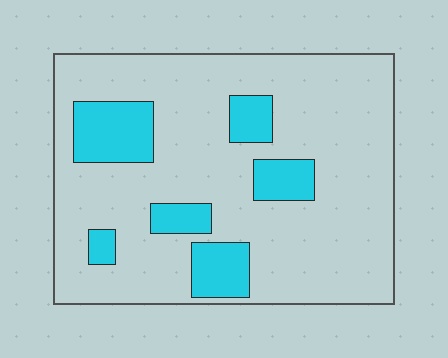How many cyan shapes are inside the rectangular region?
6.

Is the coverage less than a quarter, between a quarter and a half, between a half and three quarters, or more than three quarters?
Less than a quarter.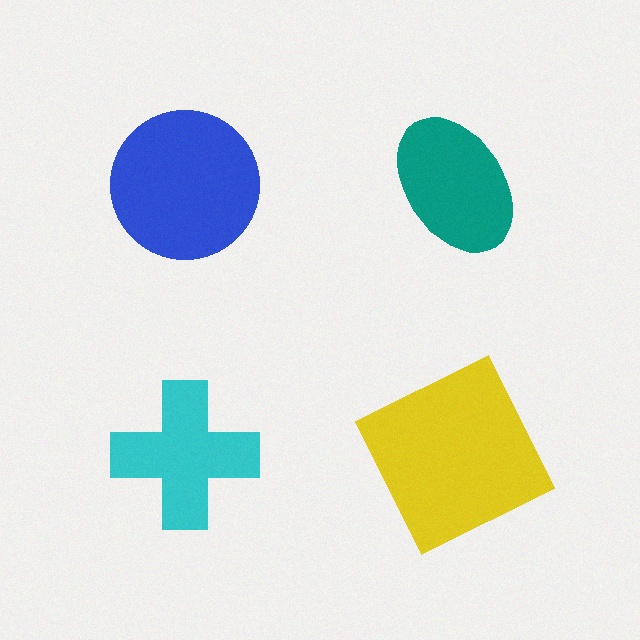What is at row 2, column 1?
A cyan cross.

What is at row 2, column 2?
A yellow square.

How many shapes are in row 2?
2 shapes.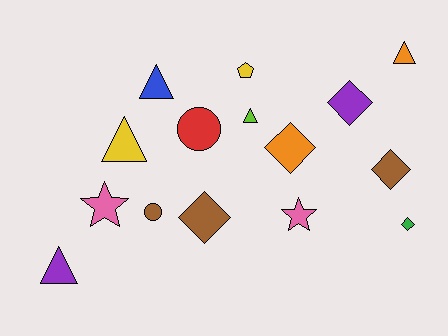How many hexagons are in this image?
There are no hexagons.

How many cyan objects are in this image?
There are no cyan objects.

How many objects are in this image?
There are 15 objects.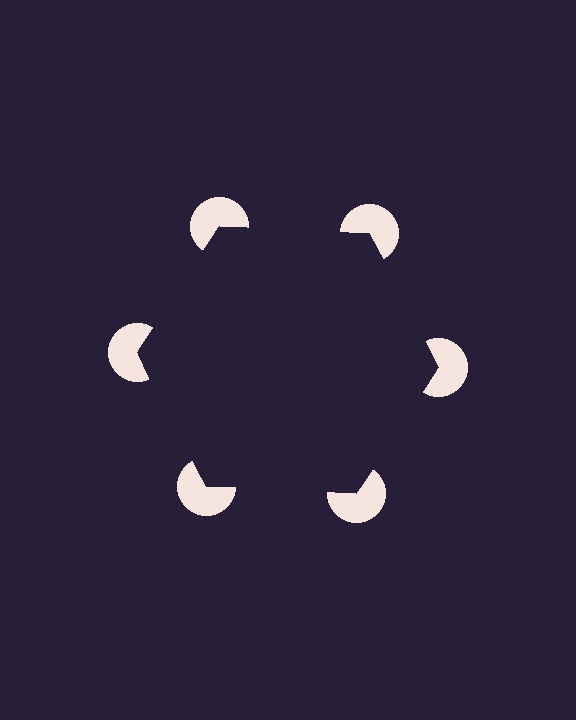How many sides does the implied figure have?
6 sides.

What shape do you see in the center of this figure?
An illusory hexagon — its edges are inferred from the aligned wedge cuts in the pac-man discs, not physically drawn.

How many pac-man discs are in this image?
There are 6 — one at each vertex of the illusory hexagon.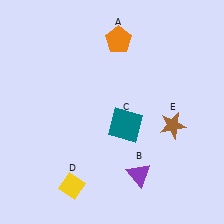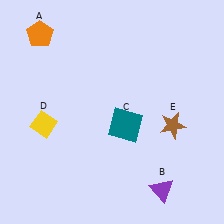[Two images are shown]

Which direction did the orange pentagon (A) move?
The orange pentagon (A) moved left.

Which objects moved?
The objects that moved are: the orange pentagon (A), the purple triangle (B), the yellow diamond (D).